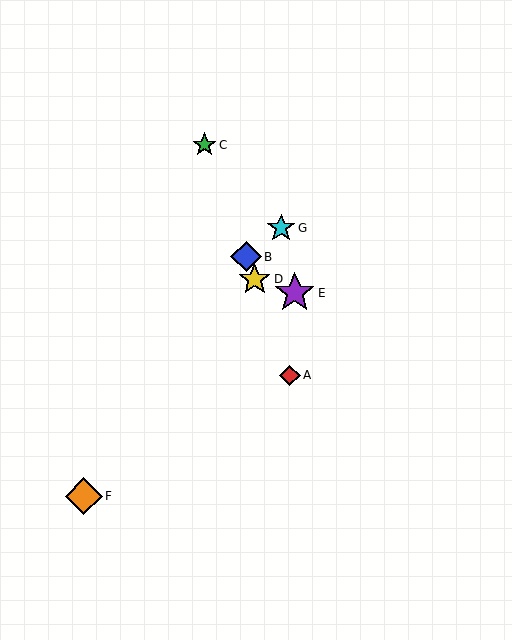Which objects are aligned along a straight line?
Objects A, B, C, D are aligned along a straight line.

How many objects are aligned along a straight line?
4 objects (A, B, C, D) are aligned along a straight line.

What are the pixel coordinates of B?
Object B is at (246, 257).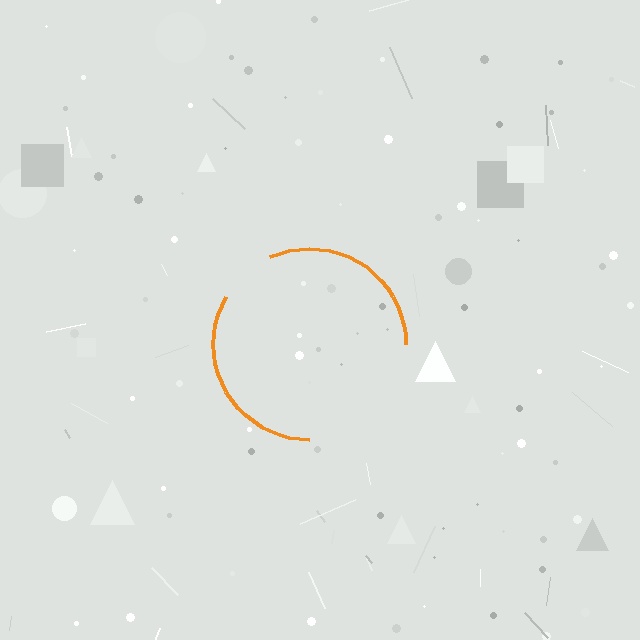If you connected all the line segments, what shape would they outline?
They would outline a circle.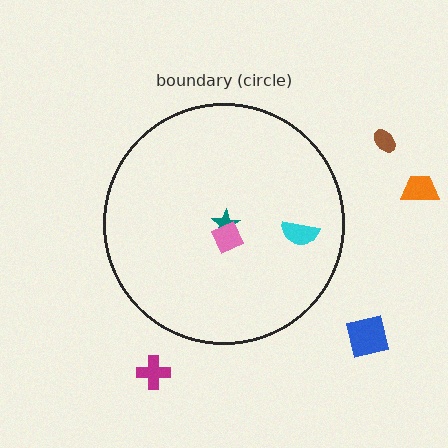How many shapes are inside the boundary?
3 inside, 4 outside.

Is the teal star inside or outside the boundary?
Inside.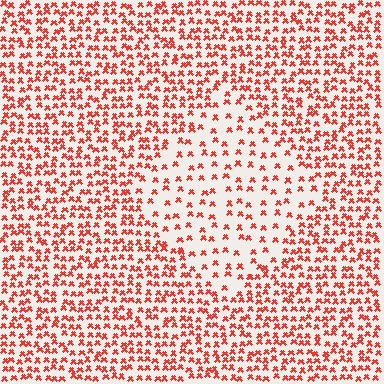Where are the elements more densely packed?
The elements are more densely packed outside the diamond boundary.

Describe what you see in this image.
The image contains small red elements arranged at two different densities. A diamond-shaped region is visible where the elements are less densely packed than the surrounding area.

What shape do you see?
I see a diamond.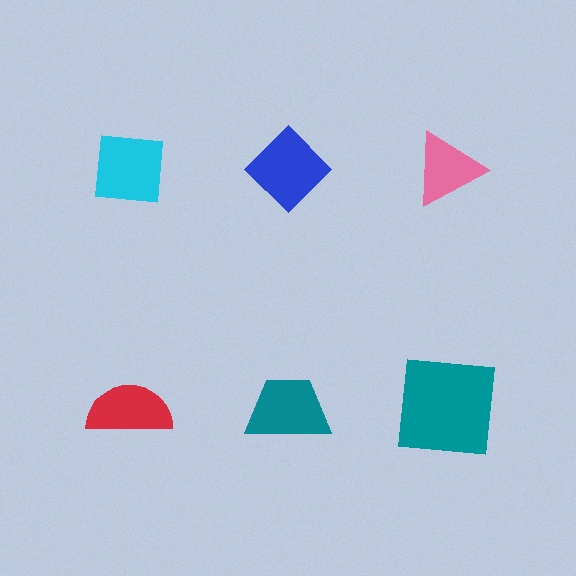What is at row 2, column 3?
A teal square.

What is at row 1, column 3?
A pink triangle.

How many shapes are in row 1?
3 shapes.